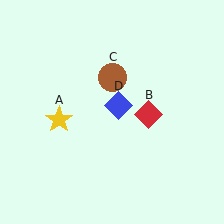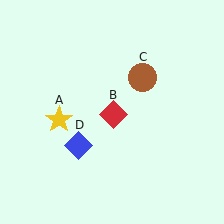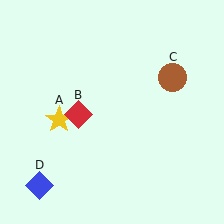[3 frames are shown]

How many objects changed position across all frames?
3 objects changed position: red diamond (object B), brown circle (object C), blue diamond (object D).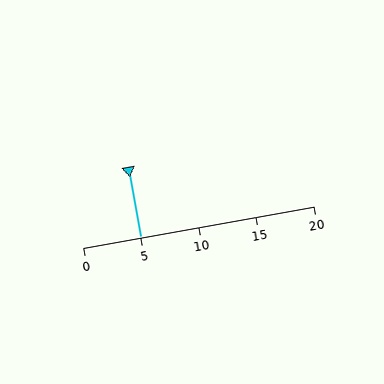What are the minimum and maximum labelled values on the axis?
The axis runs from 0 to 20.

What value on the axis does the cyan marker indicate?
The marker indicates approximately 5.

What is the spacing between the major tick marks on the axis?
The major ticks are spaced 5 apart.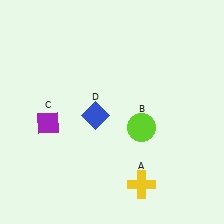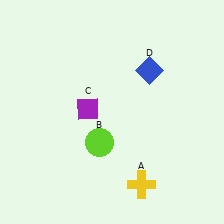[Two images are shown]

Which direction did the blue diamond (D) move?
The blue diamond (D) moved right.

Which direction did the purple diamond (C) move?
The purple diamond (C) moved right.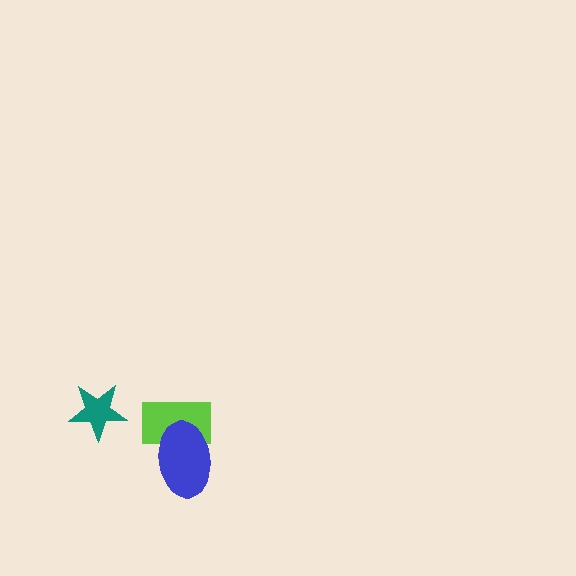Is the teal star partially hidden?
No, no other shape covers it.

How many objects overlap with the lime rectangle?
1 object overlaps with the lime rectangle.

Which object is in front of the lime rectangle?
The blue ellipse is in front of the lime rectangle.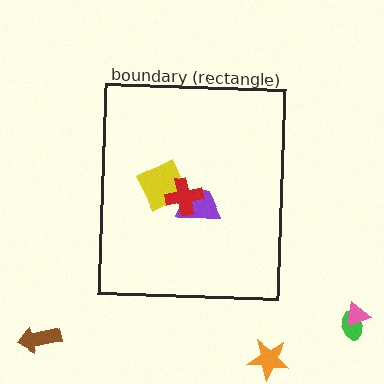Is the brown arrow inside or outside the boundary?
Outside.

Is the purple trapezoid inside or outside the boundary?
Inside.